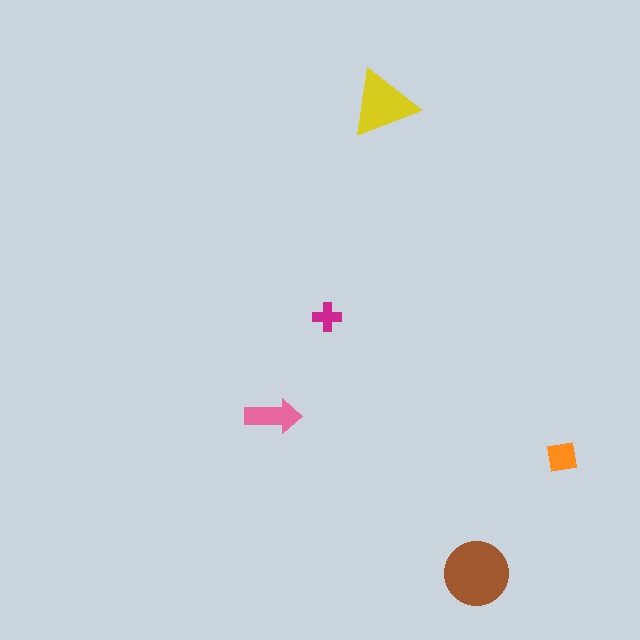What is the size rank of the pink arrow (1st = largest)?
3rd.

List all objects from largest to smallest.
The brown circle, the yellow triangle, the pink arrow, the orange square, the magenta cross.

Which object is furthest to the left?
The pink arrow is leftmost.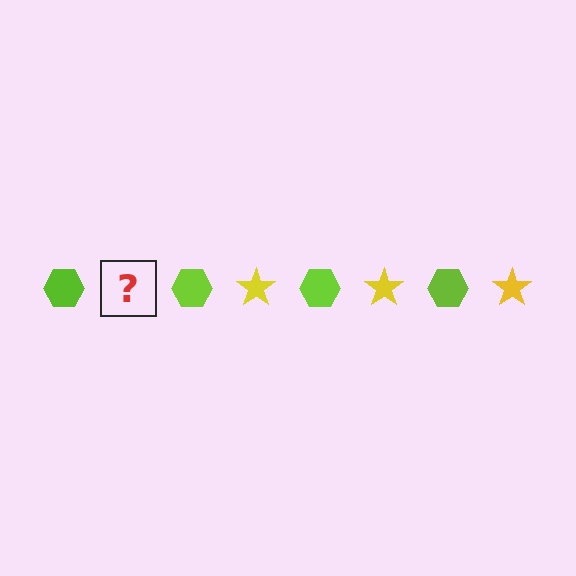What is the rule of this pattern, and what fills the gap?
The rule is that the pattern alternates between lime hexagon and yellow star. The gap should be filled with a yellow star.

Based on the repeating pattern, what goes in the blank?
The blank should be a yellow star.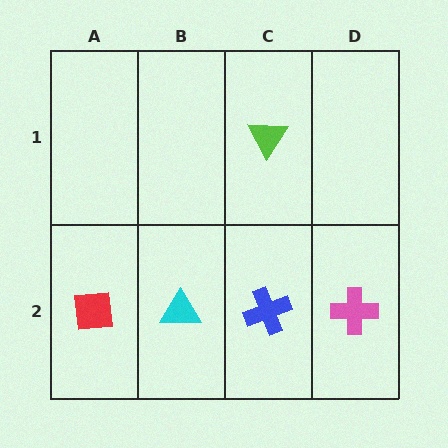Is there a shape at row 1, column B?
No, that cell is empty.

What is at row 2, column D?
A pink cross.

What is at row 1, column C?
A lime triangle.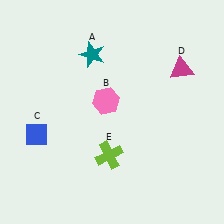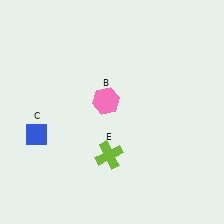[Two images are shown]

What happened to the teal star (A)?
The teal star (A) was removed in Image 2. It was in the top-left area of Image 1.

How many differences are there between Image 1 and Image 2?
There are 2 differences between the two images.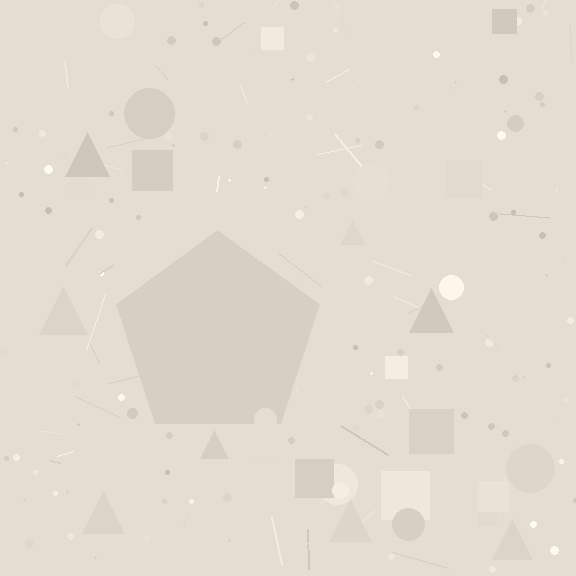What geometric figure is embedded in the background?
A pentagon is embedded in the background.